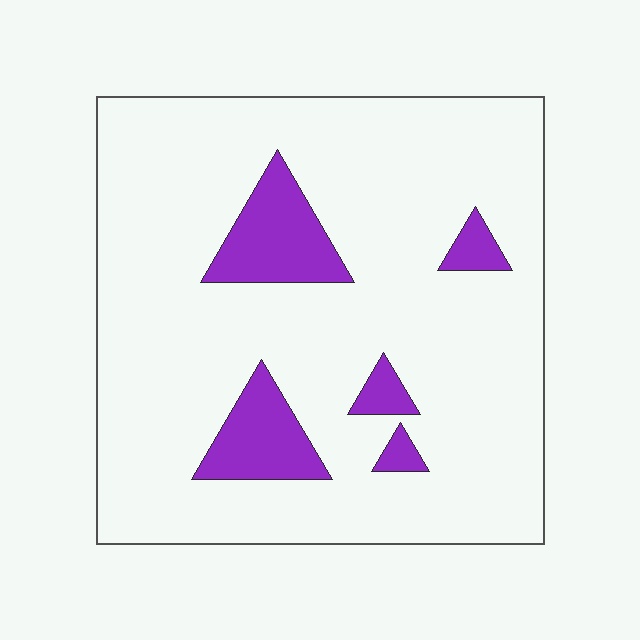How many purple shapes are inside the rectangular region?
5.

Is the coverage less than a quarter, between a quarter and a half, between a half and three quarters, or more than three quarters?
Less than a quarter.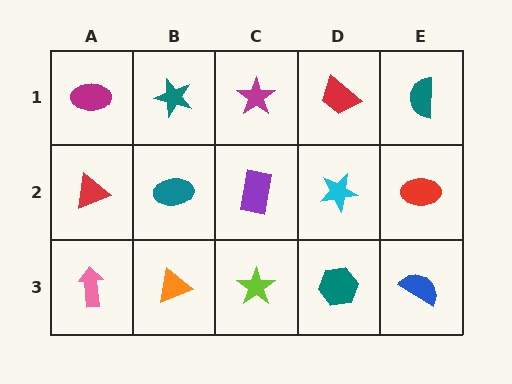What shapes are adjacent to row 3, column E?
A red ellipse (row 2, column E), a teal hexagon (row 3, column D).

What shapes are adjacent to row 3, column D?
A cyan star (row 2, column D), a lime star (row 3, column C), a blue semicircle (row 3, column E).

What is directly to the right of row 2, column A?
A teal ellipse.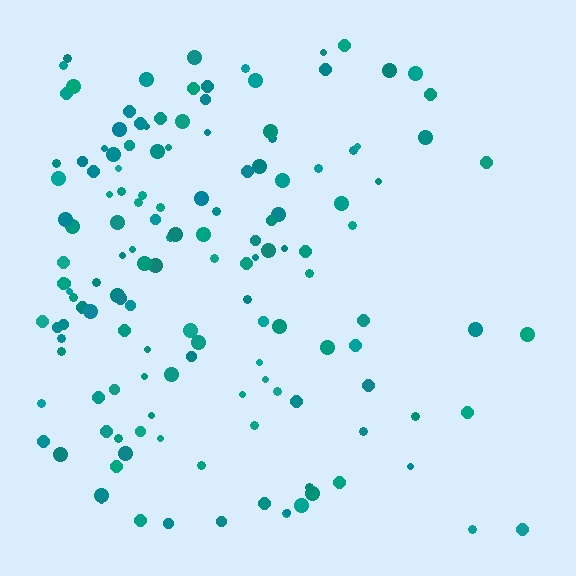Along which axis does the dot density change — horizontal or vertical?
Horizontal.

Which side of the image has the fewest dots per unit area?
The right.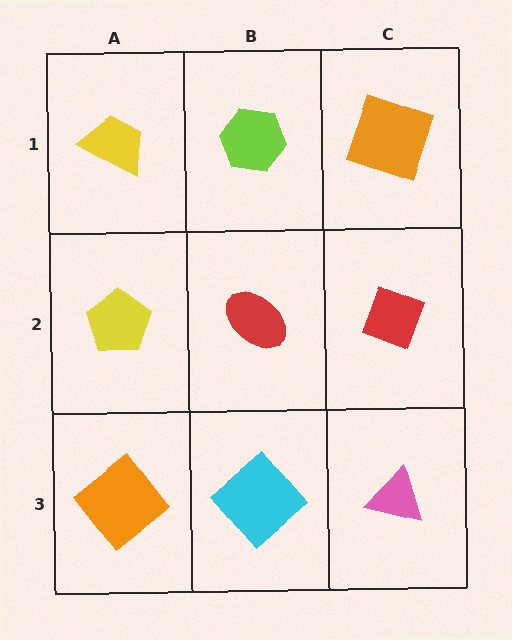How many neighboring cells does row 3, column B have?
3.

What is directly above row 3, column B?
A red ellipse.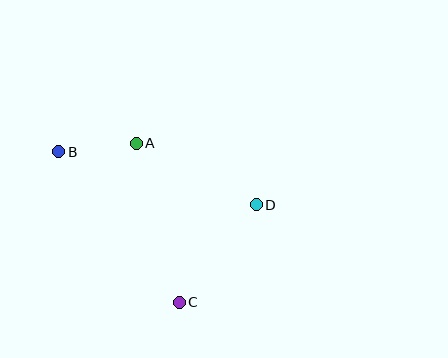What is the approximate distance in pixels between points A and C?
The distance between A and C is approximately 165 pixels.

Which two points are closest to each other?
Points A and B are closest to each other.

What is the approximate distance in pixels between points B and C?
The distance between B and C is approximately 193 pixels.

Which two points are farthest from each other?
Points B and D are farthest from each other.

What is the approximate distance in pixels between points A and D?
The distance between A and D is approximately 135 pixels.